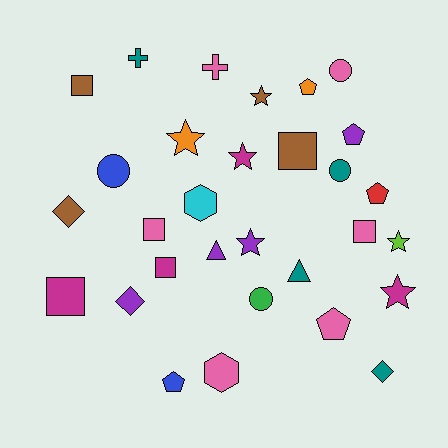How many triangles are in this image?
There are 2 triangles.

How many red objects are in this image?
There is 1 red object.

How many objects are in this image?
There are 30 objects.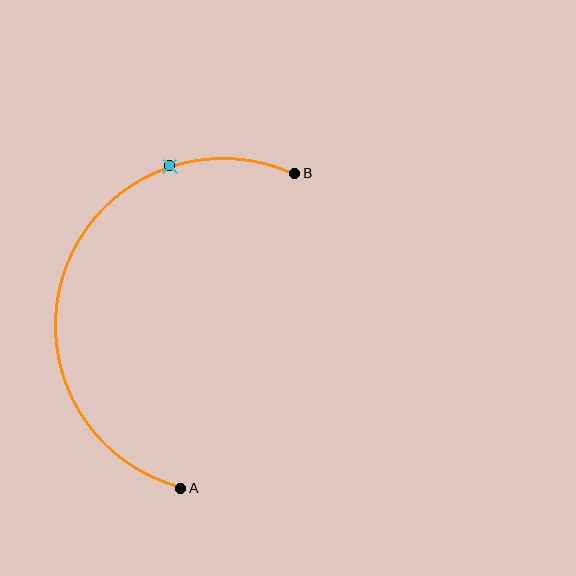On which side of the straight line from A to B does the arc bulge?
The arc bulges to the left of the straight line connecting A and B.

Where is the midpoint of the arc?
The arc midpoint is the point on the curve farthest from the straight line joining A and B. It sits to the left of that line.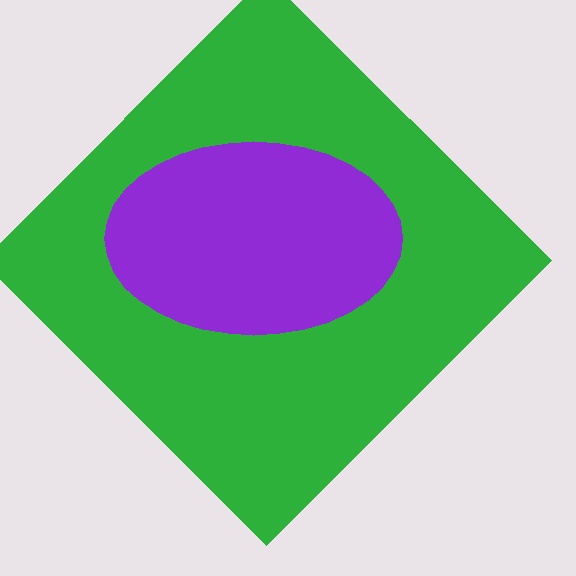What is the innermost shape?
The purple ellipse.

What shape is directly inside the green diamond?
The purple ellipse.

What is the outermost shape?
The green diamond.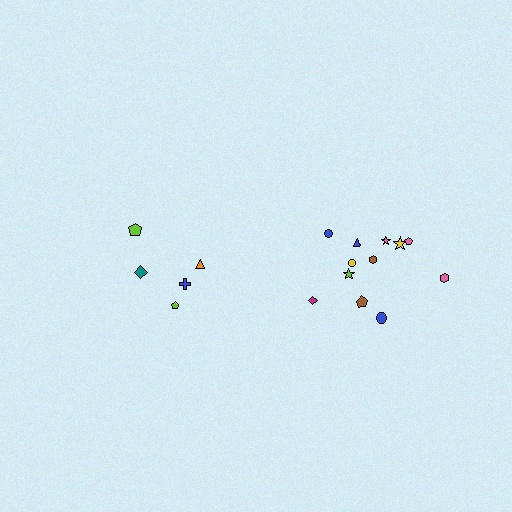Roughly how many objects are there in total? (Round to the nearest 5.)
Roughly 15 objects in total.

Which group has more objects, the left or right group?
The right group.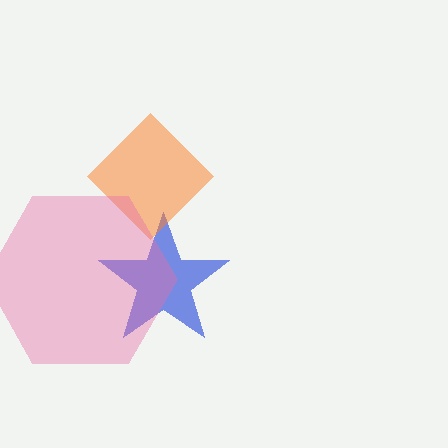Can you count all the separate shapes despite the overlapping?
Yes, there are 3 separate shapes.